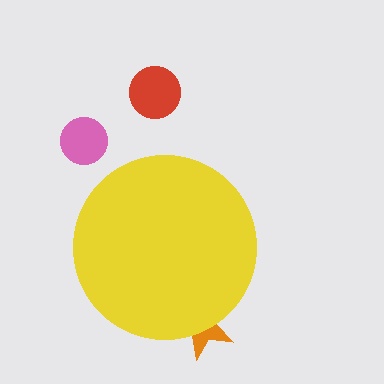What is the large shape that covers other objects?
A yellow circle.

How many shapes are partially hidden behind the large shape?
1 shape is partially hidden.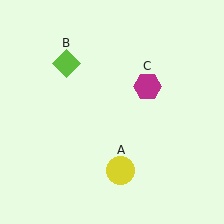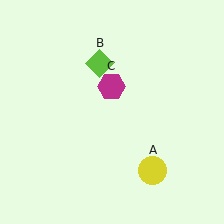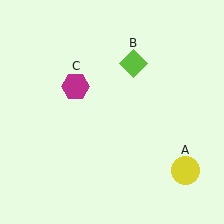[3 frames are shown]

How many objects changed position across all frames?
3 objects changed position: yellow circle (object A), lime diamond (object B), magenta hexagon (object C).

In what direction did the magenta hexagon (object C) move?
The magenta hexagon (object C) moved left.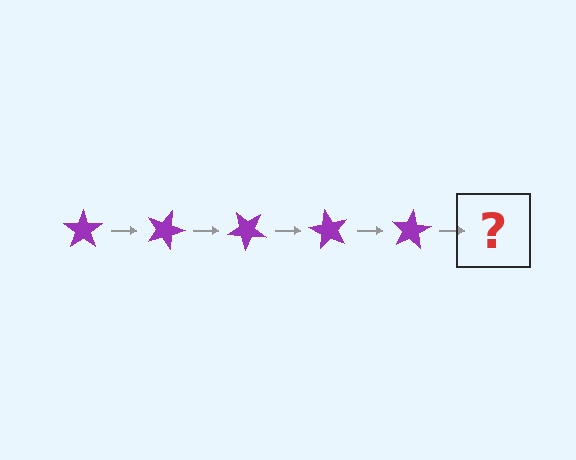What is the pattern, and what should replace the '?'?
The pattern is that the star rotates 20 degrees each step. The '?' should be a purple star rotated 100 degrees.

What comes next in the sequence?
The next element should be a purple star rotated 100 degrees.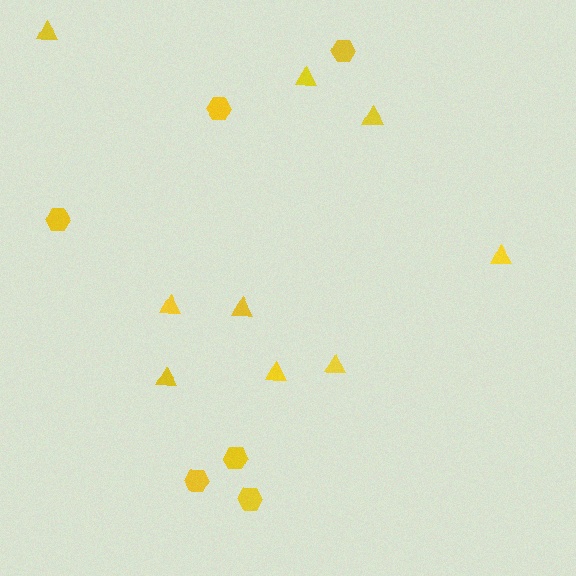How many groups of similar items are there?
There are 2 groups: one group of hexagons (6) and one group of triangles (9).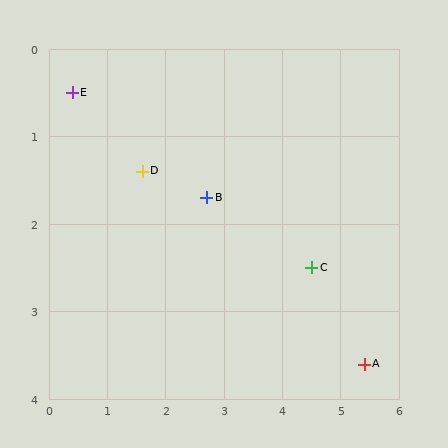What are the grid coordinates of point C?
Point C is at approximately (4.5, 2.5).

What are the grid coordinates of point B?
Point B is at approximately (2.7, 1.7).